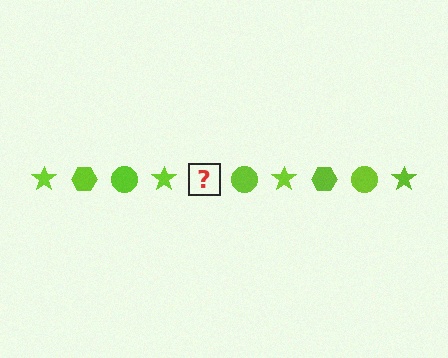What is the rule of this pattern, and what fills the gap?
The rule is that the pattern cycles through star, hexagon, circle shapes in lime. The gap should be filled with a lime hexagon.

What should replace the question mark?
The question mark should be replaced with a lime hexagon.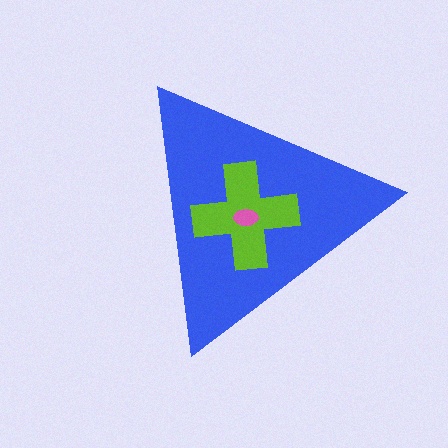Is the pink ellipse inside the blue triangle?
Yes.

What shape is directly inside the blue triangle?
The lime cross.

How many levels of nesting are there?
3.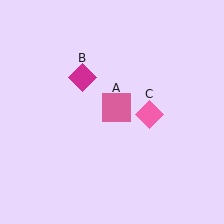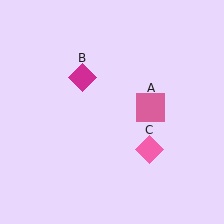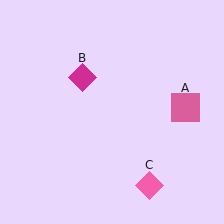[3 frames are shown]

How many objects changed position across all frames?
2 objects changed position: pink square (object A), pink diamond (object C).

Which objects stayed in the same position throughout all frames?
Magenta diamond (object B) remained stationary.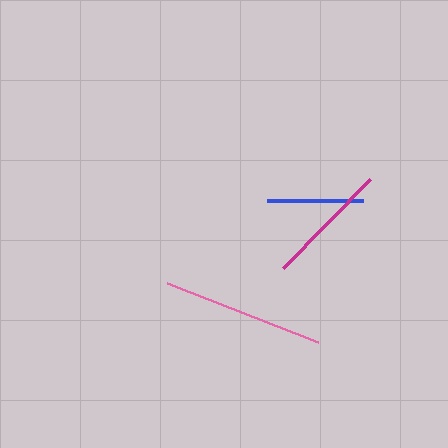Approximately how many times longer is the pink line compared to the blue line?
The pink line is approximately 1.7 times the length of the blue line.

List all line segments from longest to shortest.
From longest to shortest: pink, magenta, blue.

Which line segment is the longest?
The pink line is the longest at approximately 163 pixels.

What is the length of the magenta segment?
The magenta segment is approximately 125 pixels long.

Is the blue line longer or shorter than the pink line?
The pink line is longer than the blue line.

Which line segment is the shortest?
The blue line is the shortest at approximately 97 pixels.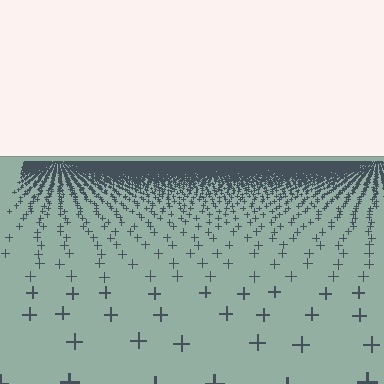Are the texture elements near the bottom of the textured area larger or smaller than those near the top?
Larger. Near the bottom, elements are closer to the viewer and appear at a bigger on-screen size.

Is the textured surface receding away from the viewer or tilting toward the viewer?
The surface is receding away from the viewer. Texture elements get smaller and denser toward the top.